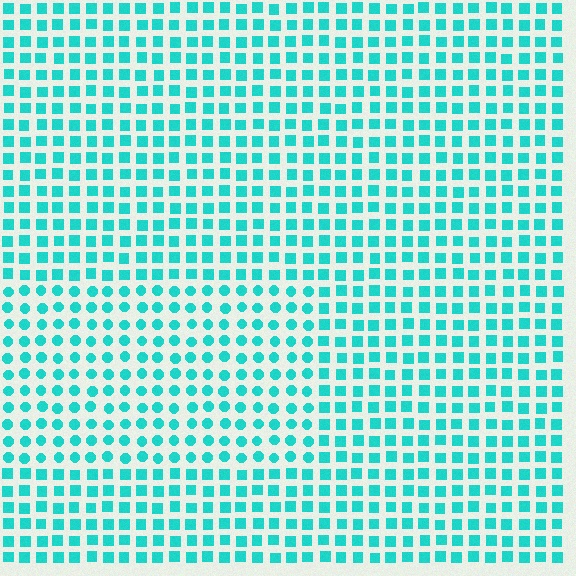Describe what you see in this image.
The image is filled with small cyan elements arranged in a uniform grid. A rectangle-shaped region contains circles, while the surrounding area contains squares. The boundary is defined purely by the change in element shape.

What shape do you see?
I see a rectangle.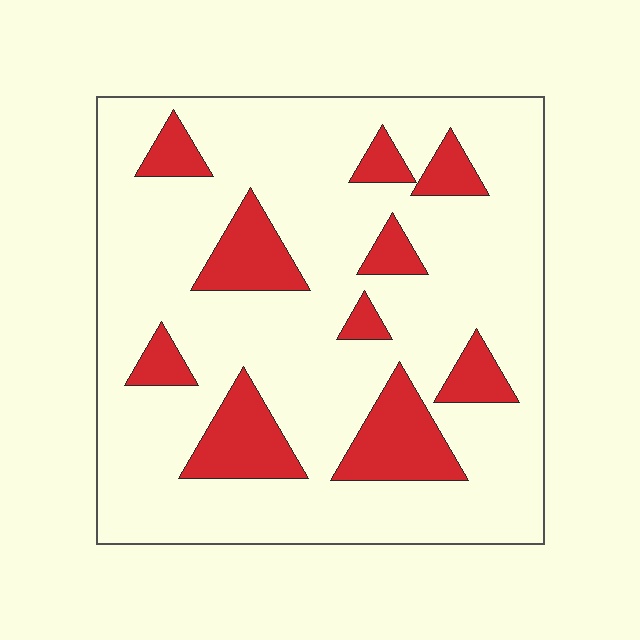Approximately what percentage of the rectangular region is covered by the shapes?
Approximately 20%.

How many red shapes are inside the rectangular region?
10.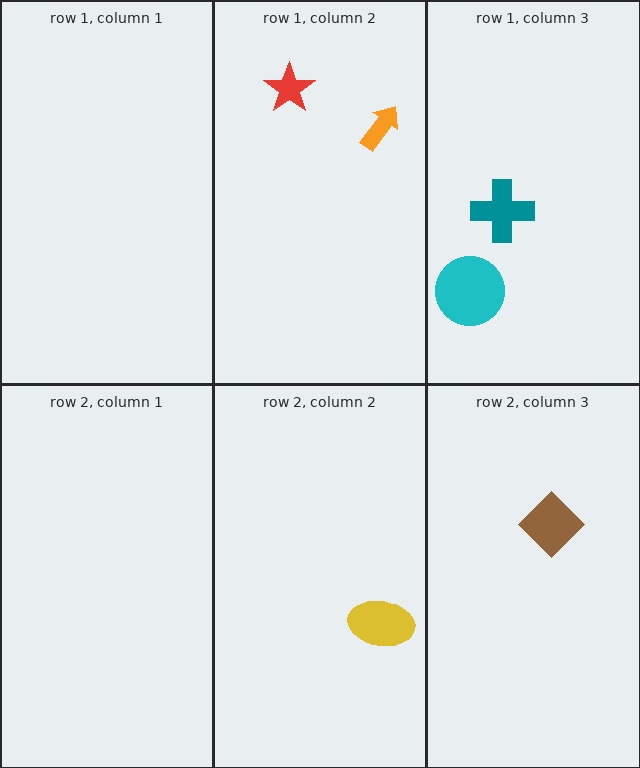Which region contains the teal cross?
The row 1, column 3 region.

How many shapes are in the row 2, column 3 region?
1.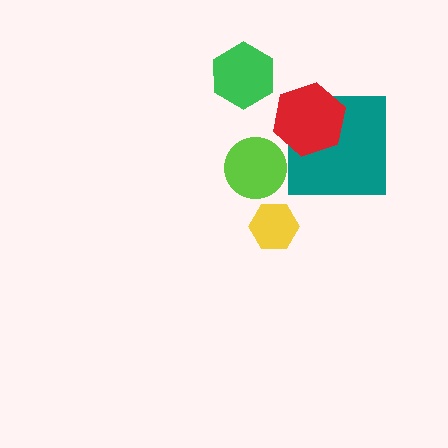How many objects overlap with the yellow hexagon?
0 objects overlap with the yellow hexagon.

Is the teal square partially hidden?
Yes, it is partially covered by another shape.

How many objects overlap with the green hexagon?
0 objects overlap with the green hexagon.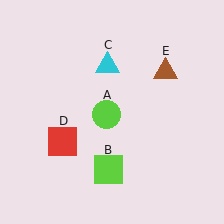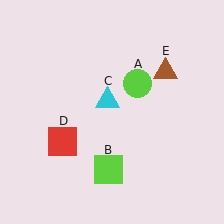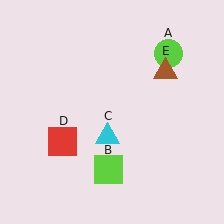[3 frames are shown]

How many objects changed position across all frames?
2 objects changed position: lime circle (object A), cyan triangle (object C).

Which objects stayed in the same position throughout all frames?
Lime square (object B) and red square (object D) and brown triangle (object E) remained stationary.